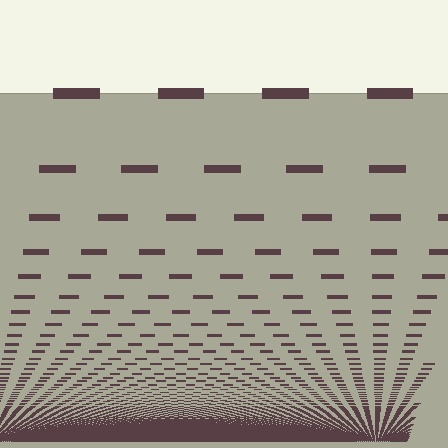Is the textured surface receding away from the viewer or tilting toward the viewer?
The surface appears to tilt toward the viewer. Texture elements get larger and sparser toward the top.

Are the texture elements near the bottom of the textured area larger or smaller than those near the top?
Smaller. The gradient is inverted — elements near the bottom are smaller and denser.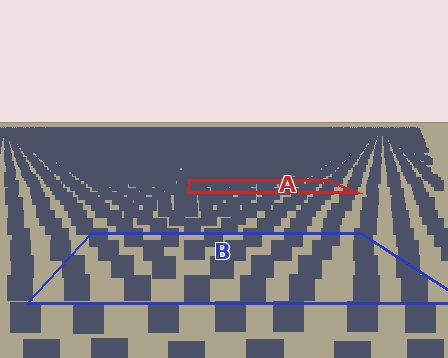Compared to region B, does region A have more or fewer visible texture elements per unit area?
Region A has more texture elements per unit area — they are packed more densely because it is farther away.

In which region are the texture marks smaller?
The texture marks are smaller in region A, because it is farther away.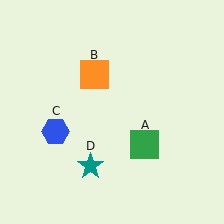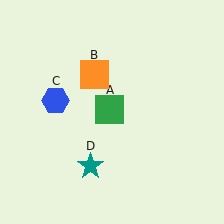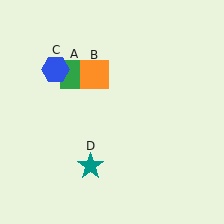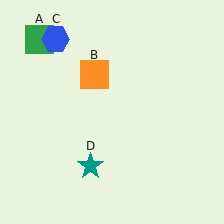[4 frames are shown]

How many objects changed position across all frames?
2 objects changed position: green square (object A), blue hexagon (object C).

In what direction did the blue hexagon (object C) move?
The blue hexagon (object C) moved up.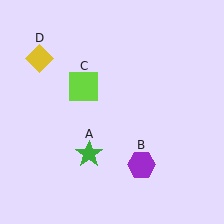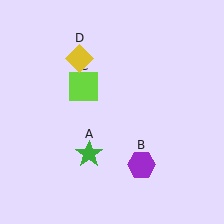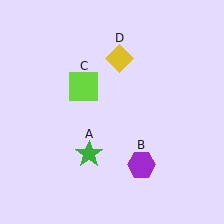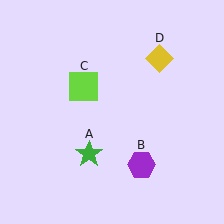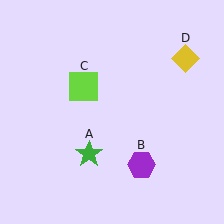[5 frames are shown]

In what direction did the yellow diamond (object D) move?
The yellow diamond (object D) moved right.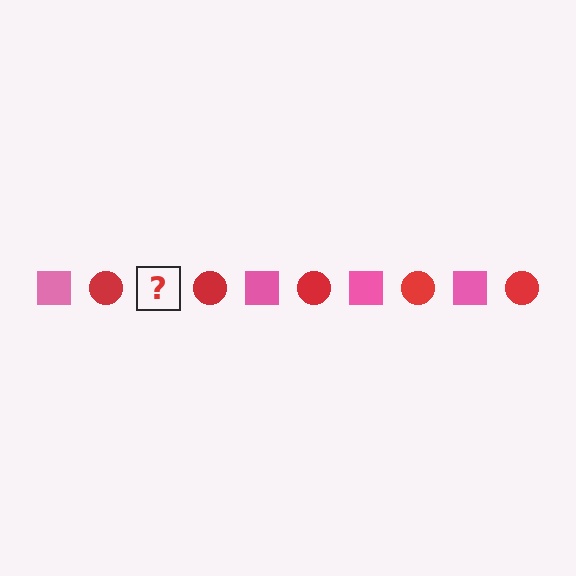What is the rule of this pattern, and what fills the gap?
The rule is that the pattern alternates between pink square and red circle. The gap should be filled with a pink square.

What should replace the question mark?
The question mark should be replaced with a pink square.